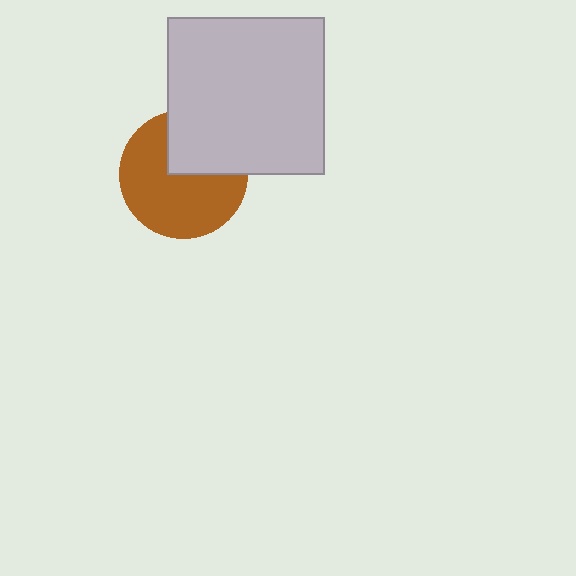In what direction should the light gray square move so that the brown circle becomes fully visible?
The light gray square should move up. That is the shortest direction to clear the overlap and leave the brown circle fully visible.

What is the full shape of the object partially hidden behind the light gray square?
The partially hidden object is a brown circle.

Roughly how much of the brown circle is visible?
Most of it is visible (roughly 67%).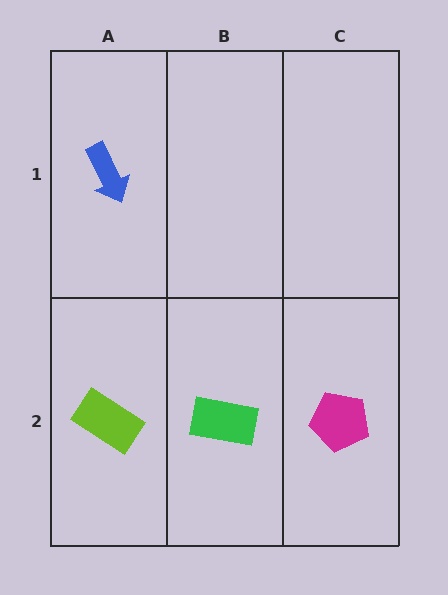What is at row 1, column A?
A blue arrow.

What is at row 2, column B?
A green rectangle.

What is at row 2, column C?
A magenta pentagon.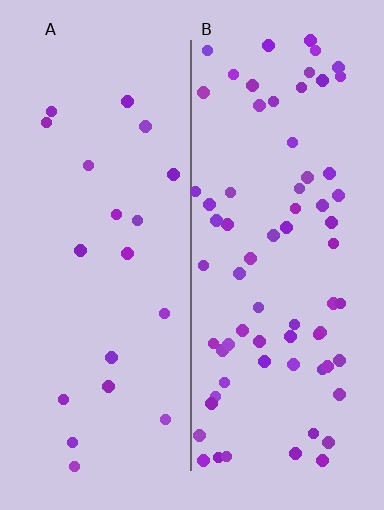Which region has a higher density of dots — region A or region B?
B (the right).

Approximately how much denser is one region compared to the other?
Approximately 3.6× — region B over region A.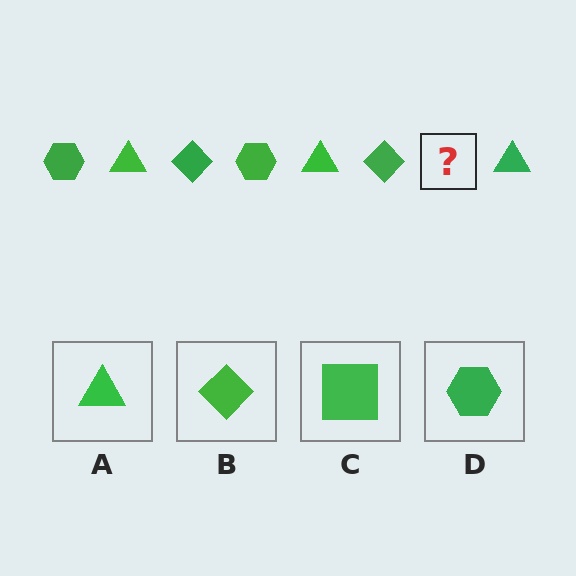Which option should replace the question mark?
Option D.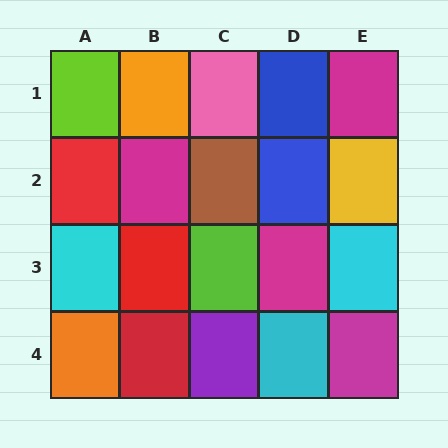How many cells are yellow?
1 cell is yellow.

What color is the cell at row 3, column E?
Cyan.